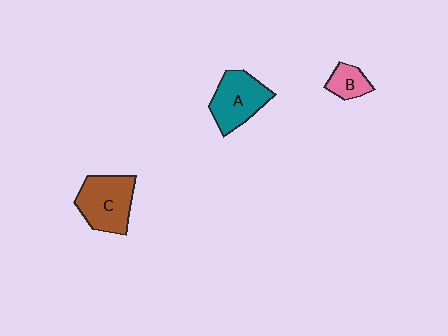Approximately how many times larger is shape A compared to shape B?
Approximately 2.2 times.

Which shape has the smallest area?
Shape B (pink).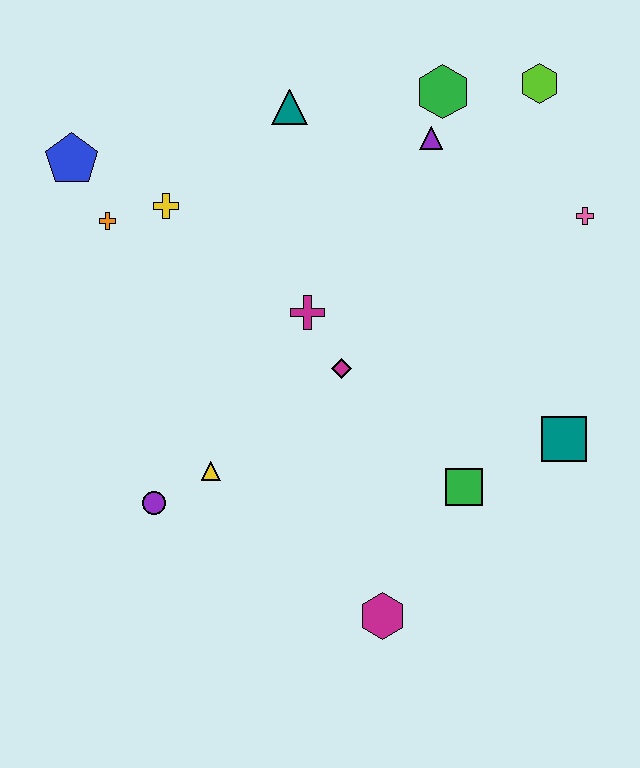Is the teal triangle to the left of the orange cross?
No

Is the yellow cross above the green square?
Yes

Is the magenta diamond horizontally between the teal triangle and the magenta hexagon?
Yes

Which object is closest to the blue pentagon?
The orange cross is closest to the blue pentagon.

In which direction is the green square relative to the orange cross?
The green square is to the right of the orange cross.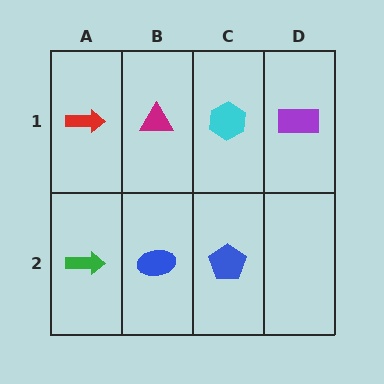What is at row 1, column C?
A cyan hexagon.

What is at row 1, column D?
A purple rectangle.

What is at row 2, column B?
A blue ellipse.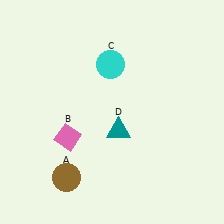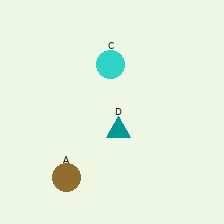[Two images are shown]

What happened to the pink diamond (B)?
The pink diamond (B) was removed in Image 2. It was in the bottom-left area of Image 1.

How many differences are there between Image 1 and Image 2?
There is 1 difference between the two images.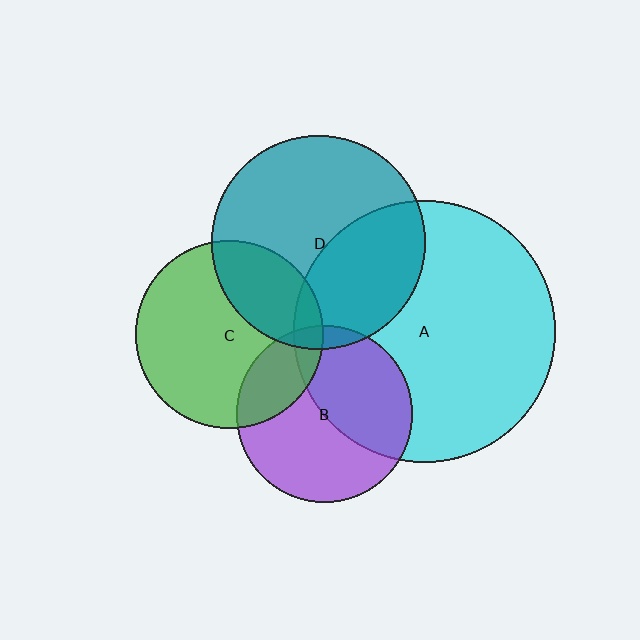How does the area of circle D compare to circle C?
Approximately 1.3 times.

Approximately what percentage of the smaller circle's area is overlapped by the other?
Approximately 30%.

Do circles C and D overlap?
Yes.